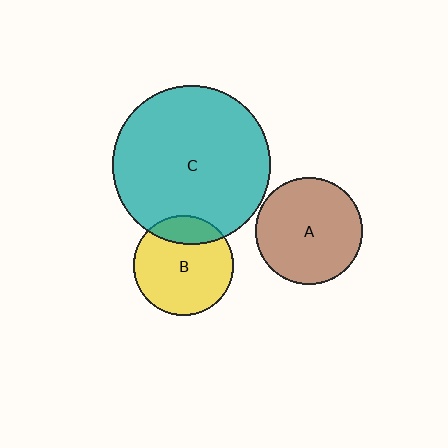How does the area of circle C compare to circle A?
Approximately 2.2 times.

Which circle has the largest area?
Circle C (teal).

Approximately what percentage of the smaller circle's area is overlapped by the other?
Approximately 20%.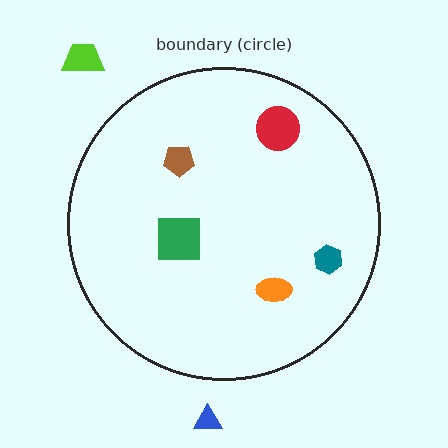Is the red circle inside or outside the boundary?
Inside.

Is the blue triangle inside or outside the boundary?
Outside.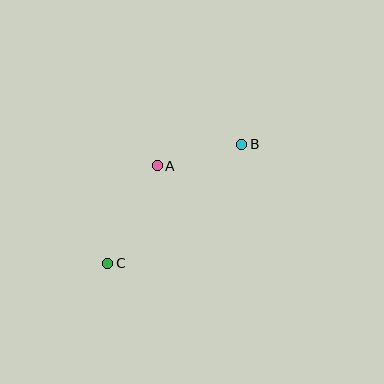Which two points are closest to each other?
Points A and B are closest to each other.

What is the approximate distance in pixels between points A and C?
The distance between A and C is approximately 109 pixels.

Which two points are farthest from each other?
Points B and C are farthest from each other.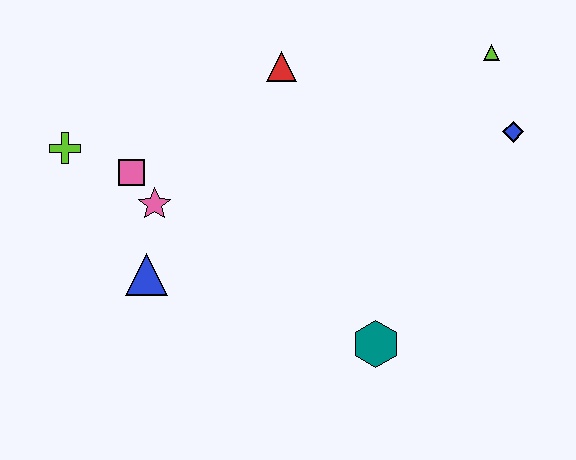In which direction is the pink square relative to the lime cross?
The pink square is to the right of the lime cross.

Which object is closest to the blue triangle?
The pink star is closest to the blue triangle.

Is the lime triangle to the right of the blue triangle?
Yes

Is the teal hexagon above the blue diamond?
No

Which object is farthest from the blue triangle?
The lime triangle is farthest from the blue triangle.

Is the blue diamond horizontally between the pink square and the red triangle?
No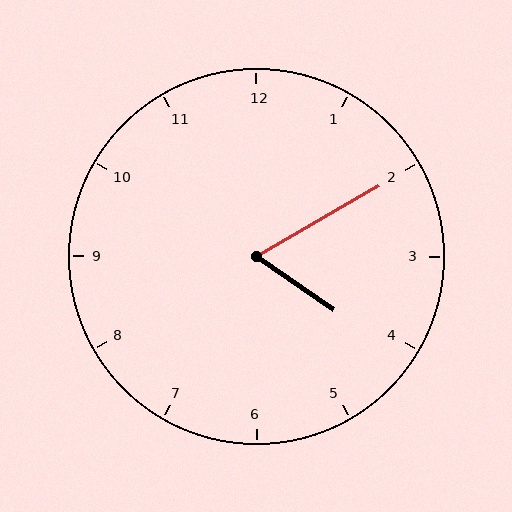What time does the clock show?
4:10.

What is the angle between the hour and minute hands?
Approximately 65 degrees.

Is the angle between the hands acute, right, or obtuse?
It is acute.